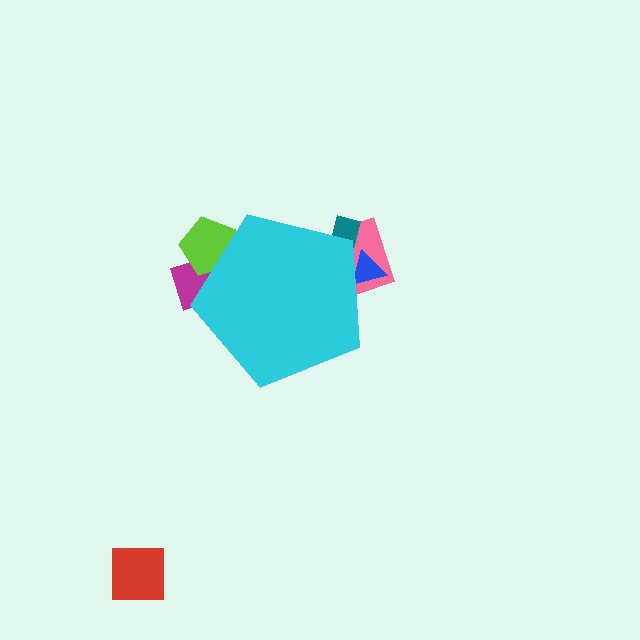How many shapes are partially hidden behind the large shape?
5 shapes are partially hidden.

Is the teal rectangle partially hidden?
Yes, the teal rectangle is partially hidden behind the cyan pentagon.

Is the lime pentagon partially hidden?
Yes, the lime pentagon is partially hidden behind the cyan pentagon.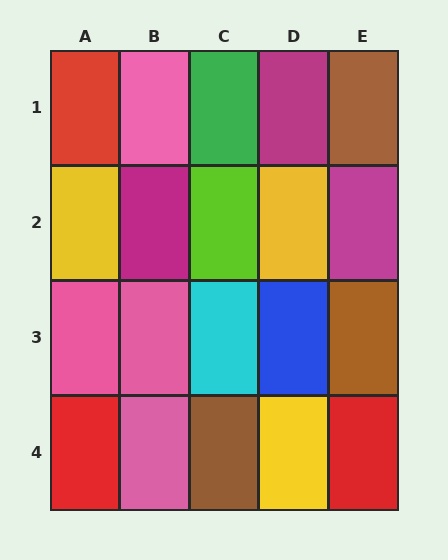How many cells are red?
3 cells are red.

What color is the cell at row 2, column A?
Yellow.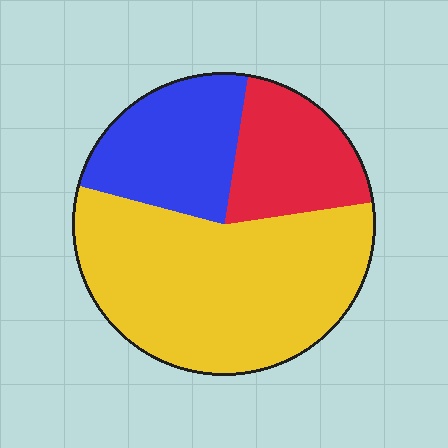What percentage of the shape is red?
Red covers about 20% of the shape.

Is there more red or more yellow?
Yellow.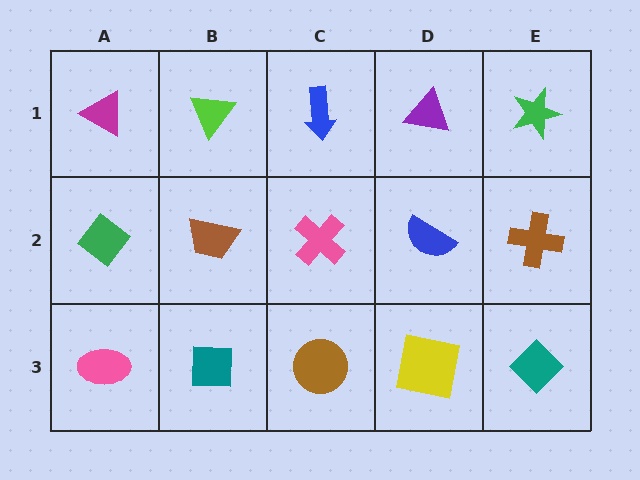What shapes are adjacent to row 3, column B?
A brown trapezoid (row 2, column B), a pink ellipse (row 3, column A), a brown circle (row 3, column C).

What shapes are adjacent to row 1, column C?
A pink cross (row 2, column C), a lime triangle (row 1, column B), a purple triangle (row 1, column D).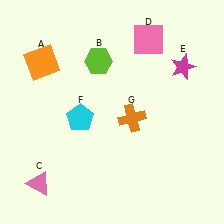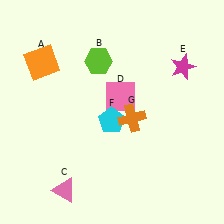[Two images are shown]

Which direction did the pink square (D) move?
The pink square (D) moved down.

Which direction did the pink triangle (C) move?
The pink triangle (C) moved right.